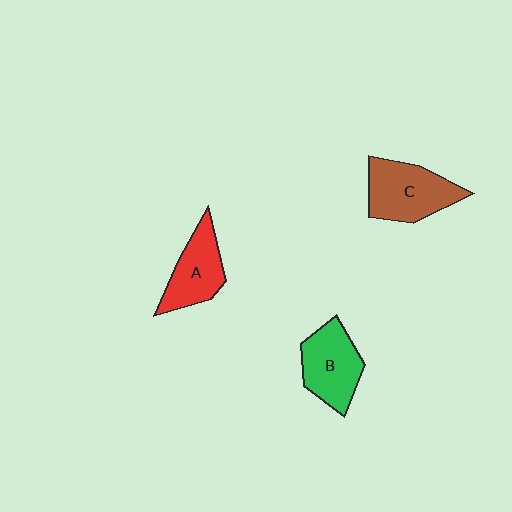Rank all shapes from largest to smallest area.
From largest to smallest: C (brown), B (green), A (red).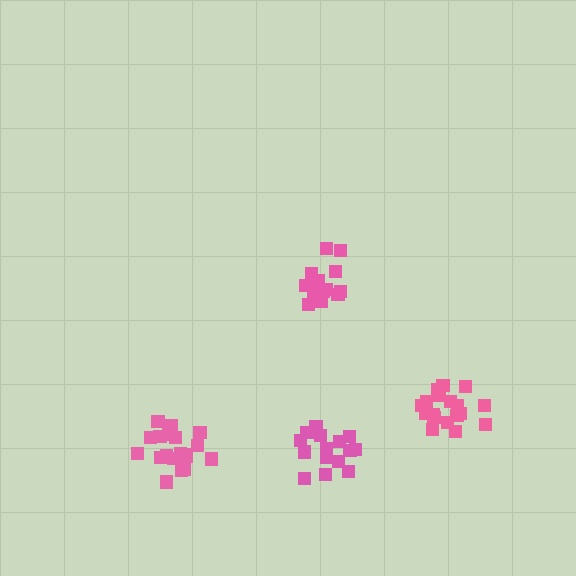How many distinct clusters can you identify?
There are 4 distinct clusters.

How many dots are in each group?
Group 1: 18 dots, Group 2: 17 dots, Group 3: 17 dots, Group 4: 20 dots (72 total).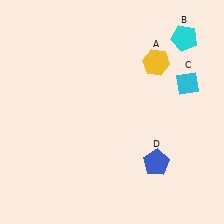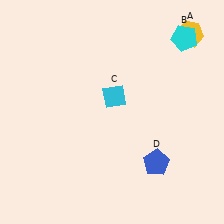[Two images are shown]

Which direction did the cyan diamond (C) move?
The cyan diamond (C) moved left.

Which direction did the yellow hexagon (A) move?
The yellow hexagon (A) moved right.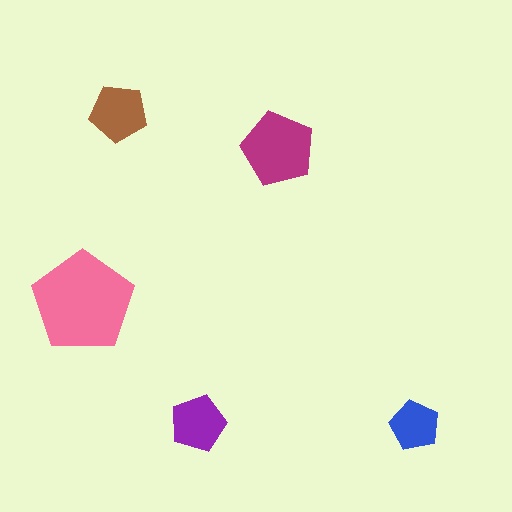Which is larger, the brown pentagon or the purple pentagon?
The brown one.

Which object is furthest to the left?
The pink pentagon is leftmost.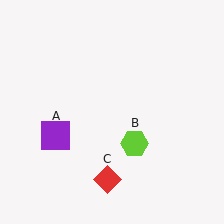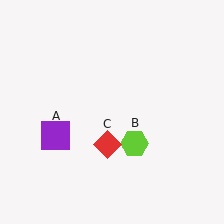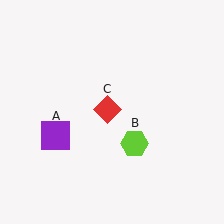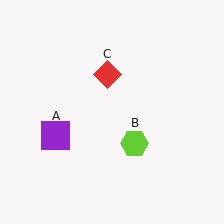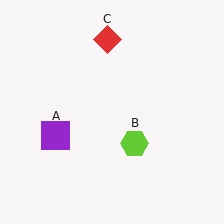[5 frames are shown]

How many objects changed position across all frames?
1 object changed position: red diamond (object C).